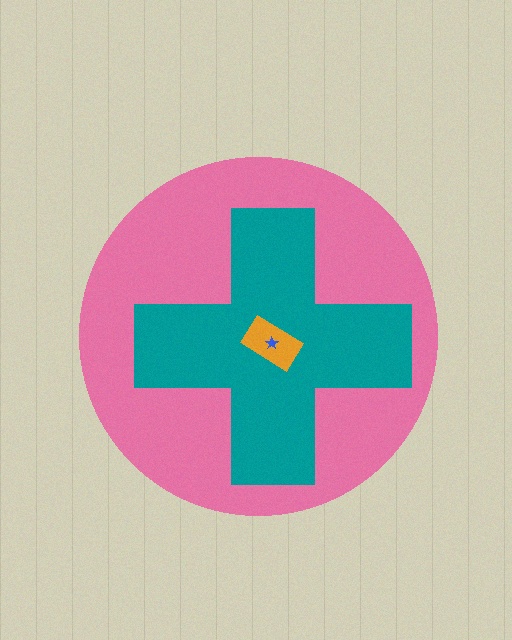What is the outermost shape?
The pink circle.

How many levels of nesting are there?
4.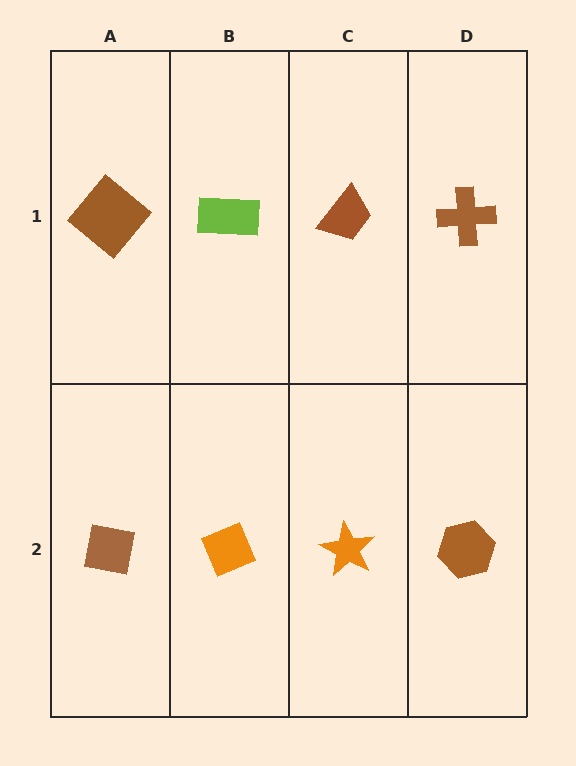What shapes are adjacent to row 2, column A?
A brown diamond (row 1, column A), an orange diamond (row 2, column B).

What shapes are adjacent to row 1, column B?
An orange diamond (row 2, column B), a brown diamond (row 1, column A), a brown trapezoid (row 1, column C).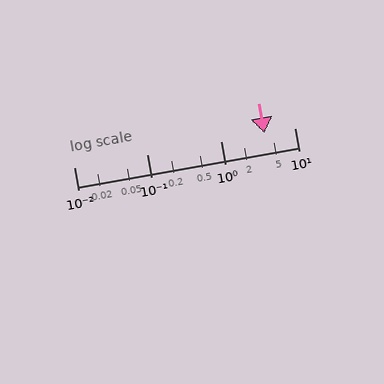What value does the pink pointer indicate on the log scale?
The pointer indicates approximately 3.9.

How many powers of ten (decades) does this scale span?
The scale spans 3 decades, from 0.01 to 10.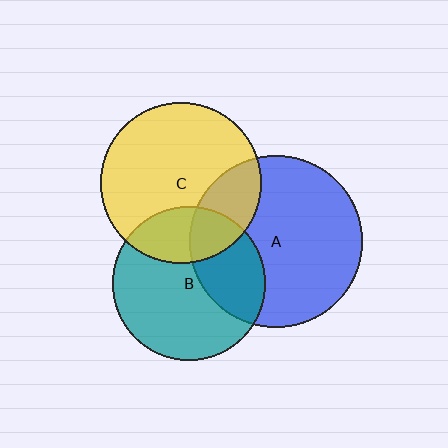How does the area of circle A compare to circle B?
Approximately 1.3 times.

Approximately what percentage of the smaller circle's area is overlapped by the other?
Approximately 25%.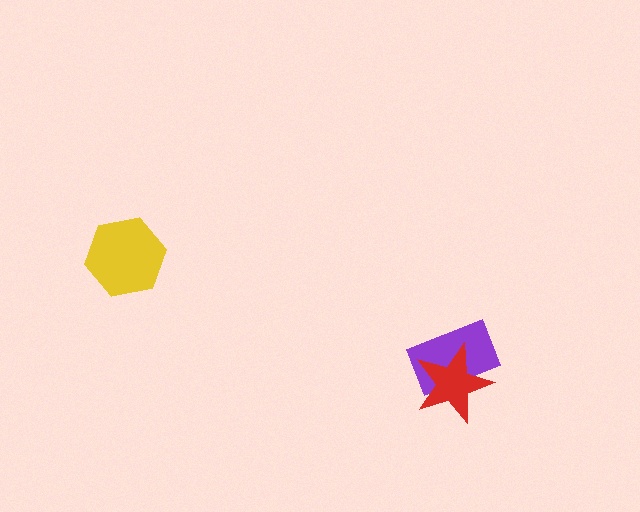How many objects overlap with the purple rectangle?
1 object overlaps with the purple rectangle.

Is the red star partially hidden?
No, no other shape covers it.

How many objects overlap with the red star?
1 object overlaps with the red star.